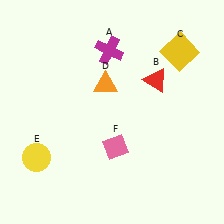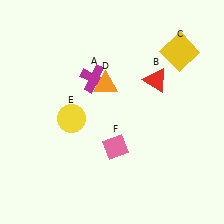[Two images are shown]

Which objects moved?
The objects that moved are: the magenta cross (A), the yellow circle (E).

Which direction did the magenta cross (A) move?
The magenta cross (A) moved down.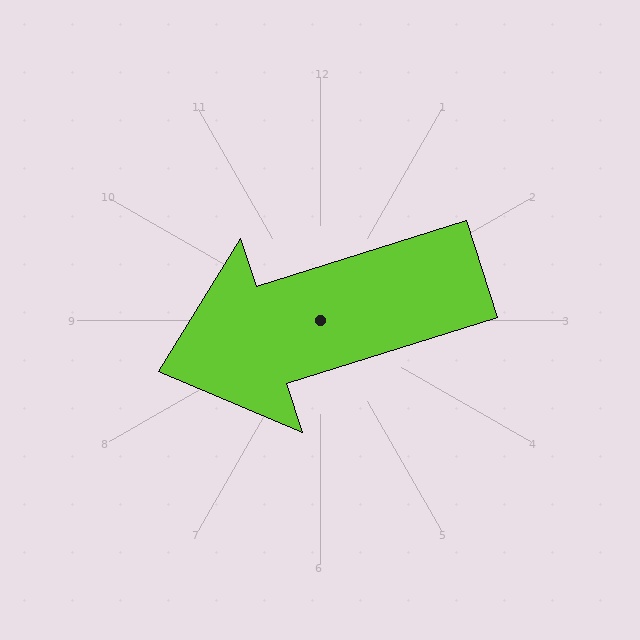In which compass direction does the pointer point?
West.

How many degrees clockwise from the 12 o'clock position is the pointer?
Approximately 252 degrees.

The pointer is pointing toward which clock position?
Roughly 8 o'clock.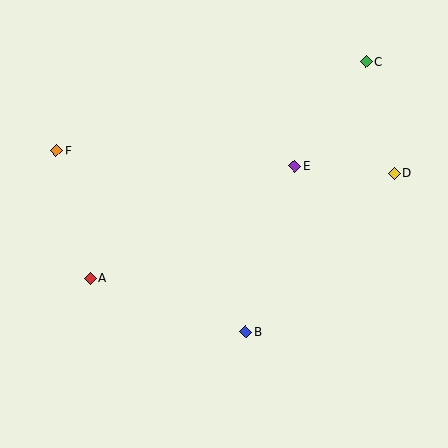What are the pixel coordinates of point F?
Point F is at (56, 150).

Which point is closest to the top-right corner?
Point C is closest to the top-right corner.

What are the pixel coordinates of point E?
Point E is at (295, 166).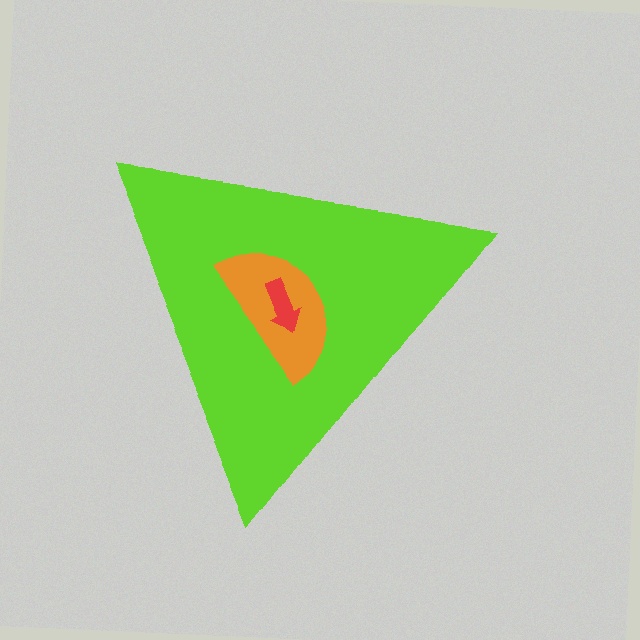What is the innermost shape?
The red arrow.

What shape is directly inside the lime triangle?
The orange semicircle.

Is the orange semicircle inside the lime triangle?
Yes.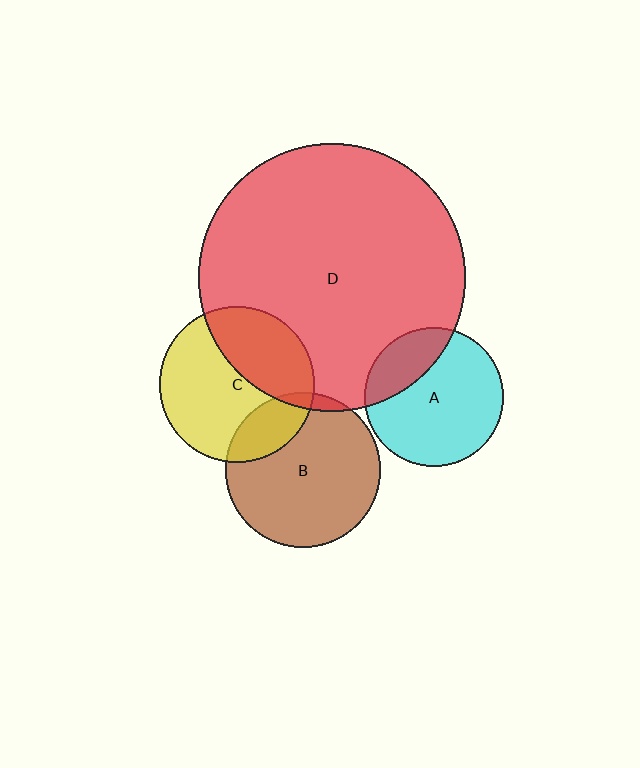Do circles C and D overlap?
Yes.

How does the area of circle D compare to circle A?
Approximately 3.7 times.